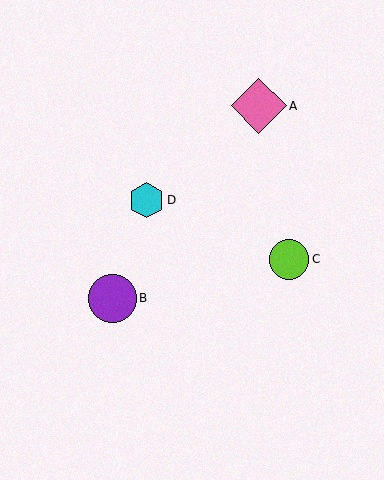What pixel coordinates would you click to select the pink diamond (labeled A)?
Click at (259, 106) to select the pink diamond A.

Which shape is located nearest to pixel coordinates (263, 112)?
The pink diamond (labeled A) at (259, 106) is nearest to that location.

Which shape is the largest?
The pink diamond (labeled A) is the largest.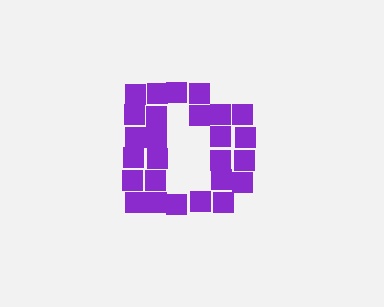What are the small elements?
The small elements are squares.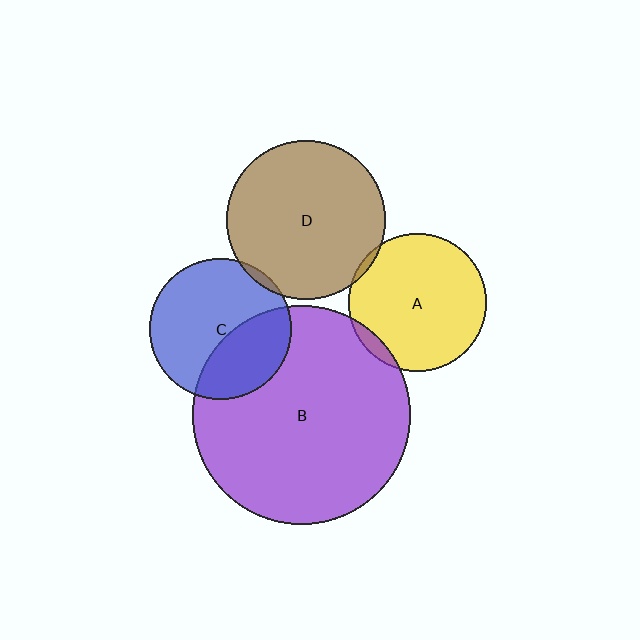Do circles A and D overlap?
Yes.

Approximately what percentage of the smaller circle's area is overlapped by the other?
Approximately 5%.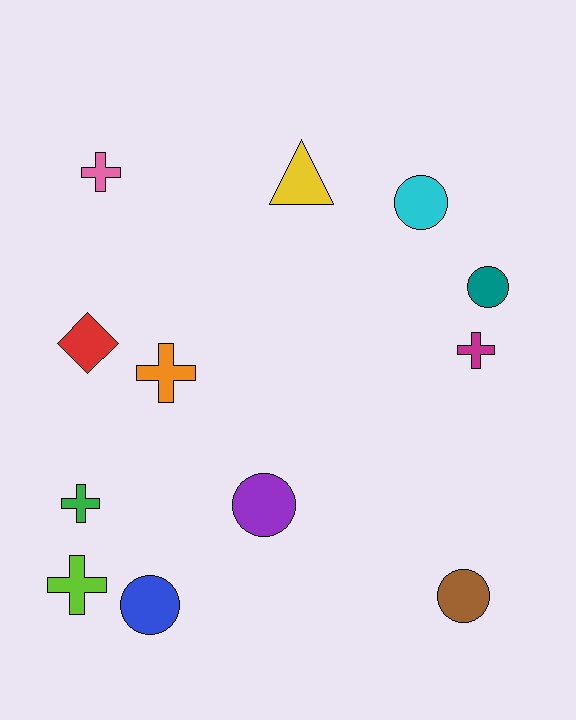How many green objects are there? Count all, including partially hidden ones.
There is 1 green object.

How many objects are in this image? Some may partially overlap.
There are 12 objects.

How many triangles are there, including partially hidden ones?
There is 1 triangle.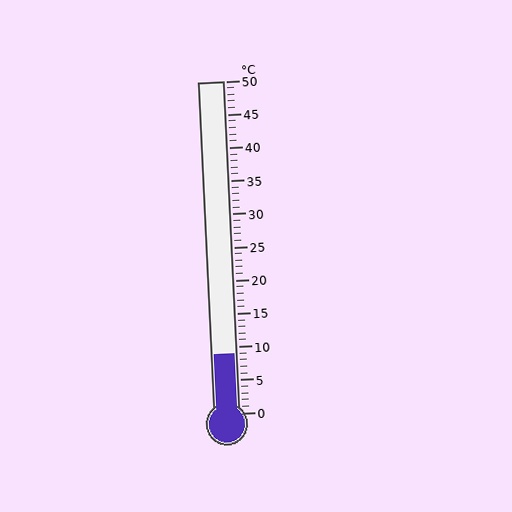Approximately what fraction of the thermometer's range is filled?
The thermometer is filled to approximately 20% of its range.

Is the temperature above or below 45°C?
The temperature is below 45°C.